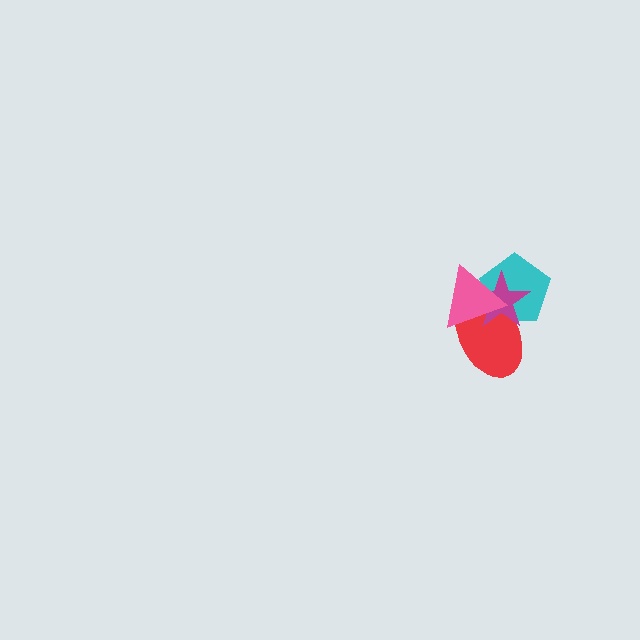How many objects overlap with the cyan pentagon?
3 objects overlap with the cyan pentagon.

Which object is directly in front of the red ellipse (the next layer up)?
The magenta star is directly in front of the red ellipse.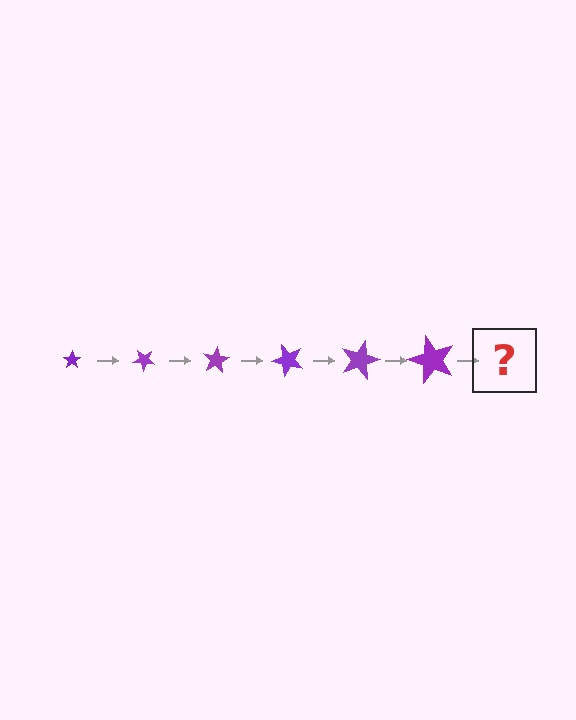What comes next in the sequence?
The next element should be a star, larger than the previous one and rotated 240 degrees from the start.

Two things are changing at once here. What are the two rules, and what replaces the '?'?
The two rules are that the star grows larger each step and it rotates 40 degrees each step. The '?' should be a star, larger than the previous one and rotated 240 degrees from the start.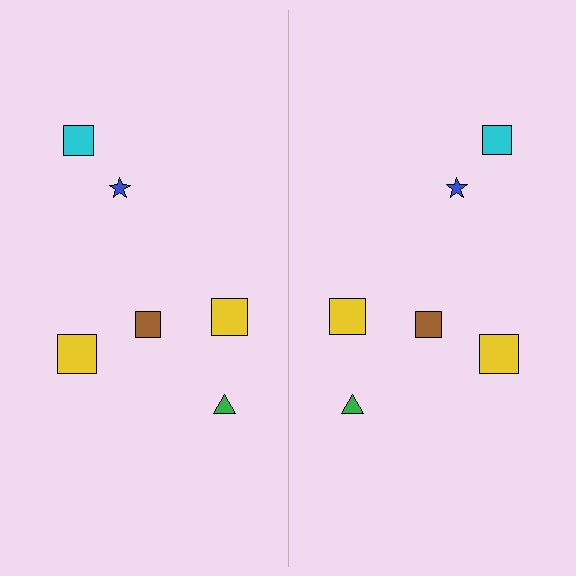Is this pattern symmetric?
Yes, this pattern has bilateral (reflection) symmetry.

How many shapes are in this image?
There are 12 shapes in this image.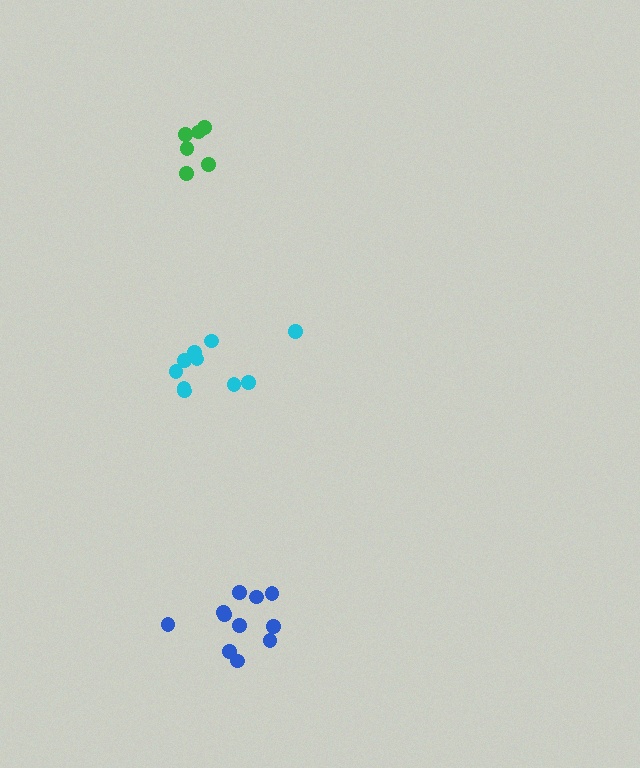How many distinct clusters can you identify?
There are 3 distinct clusters.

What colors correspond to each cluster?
The clusters are colored: cyan, blue, green.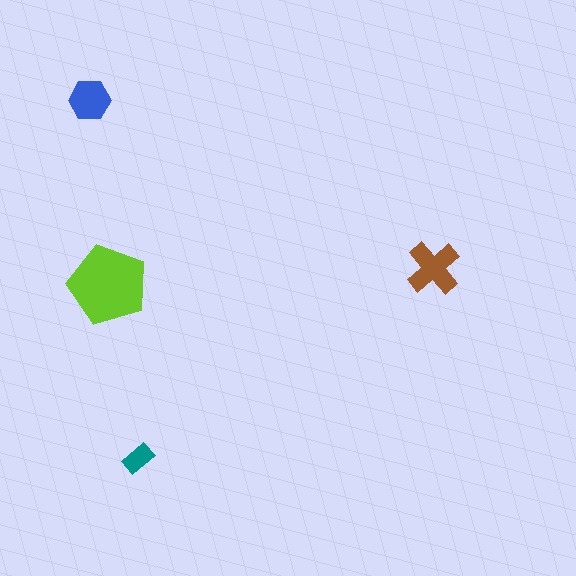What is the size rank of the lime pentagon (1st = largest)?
1st.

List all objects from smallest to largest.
The teal rectangle, the blue hexagon, the brown cross, the lime pentagon.